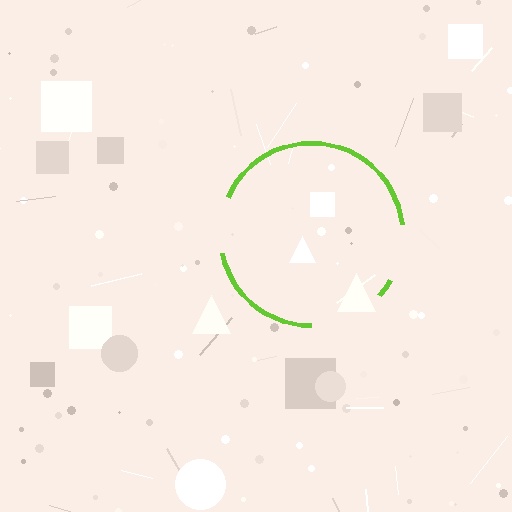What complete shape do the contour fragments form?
The contour fragments form a circle.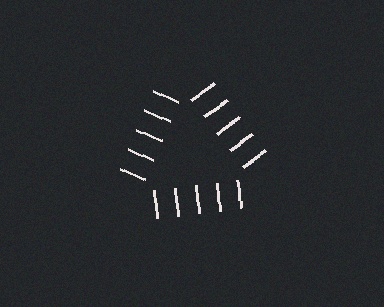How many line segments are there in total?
15 — 5 along each of the 3 edges.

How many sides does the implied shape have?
3 sides — the line-ends trace a triangle.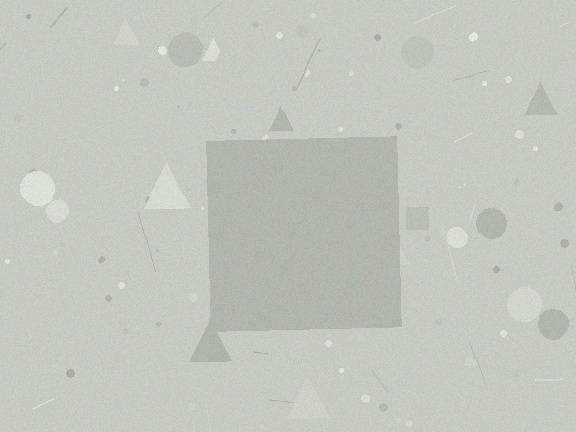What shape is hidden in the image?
A square is hidden in the image.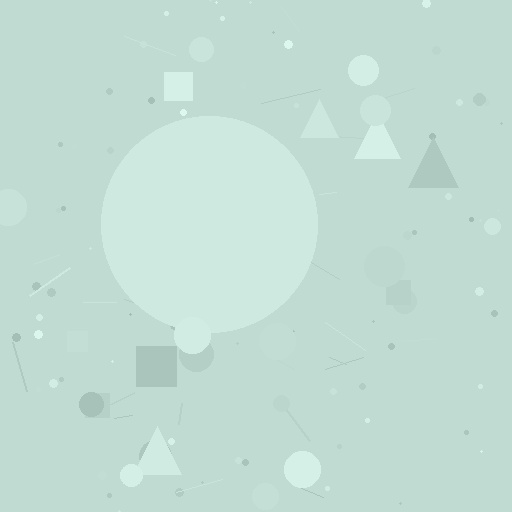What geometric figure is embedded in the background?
A circle is embedded in the background.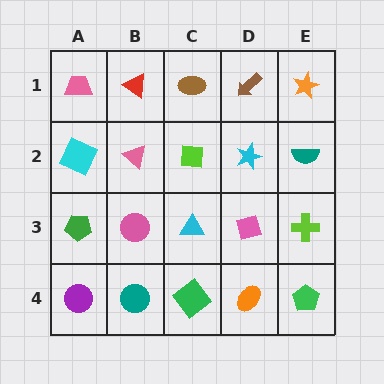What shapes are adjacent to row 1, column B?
A pink triangle (row 2, column B), a pink trapezoid (row 1, column A), a brown ellipse (row 1, column C).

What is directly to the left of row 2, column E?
A cyan star.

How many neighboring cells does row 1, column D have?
3.